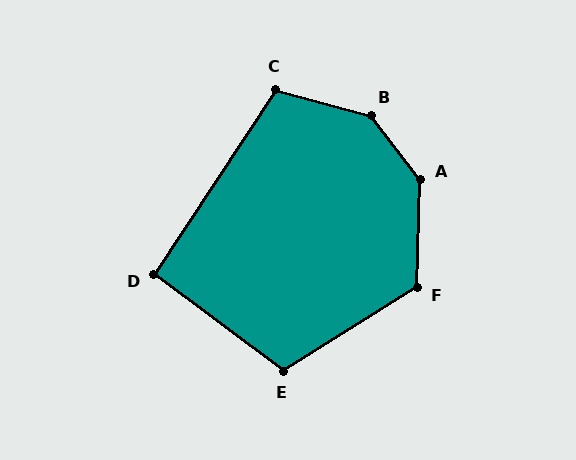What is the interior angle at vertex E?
Approximately 111 degrees (obtuse).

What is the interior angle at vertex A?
Approximately 141 degrees (obtuse).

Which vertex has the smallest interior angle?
D, at approximately 93 degrees.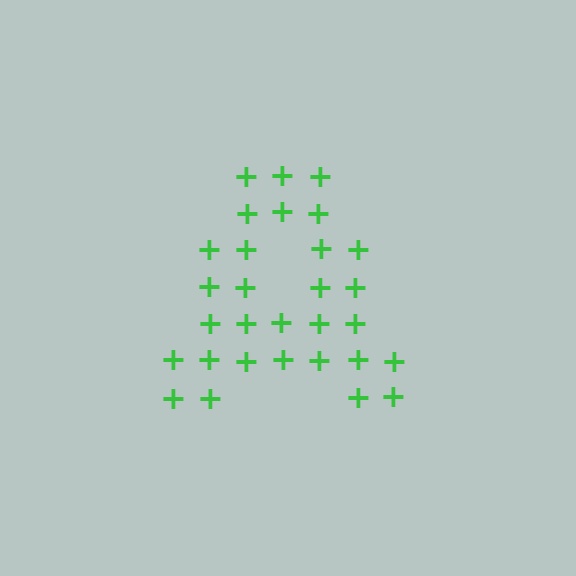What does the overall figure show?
The overall figure shows the letter A.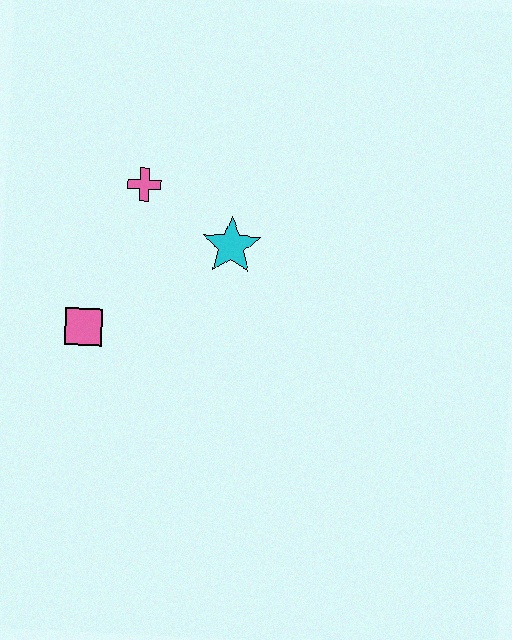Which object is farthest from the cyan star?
The pink square is farthest from the cyan star.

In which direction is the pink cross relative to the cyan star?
The pink cross is to the left of the cyan star.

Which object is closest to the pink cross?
The cyan star is closest to the pink cross.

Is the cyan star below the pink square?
No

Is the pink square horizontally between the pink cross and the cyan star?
No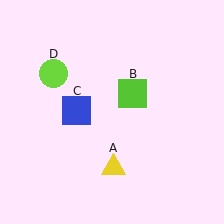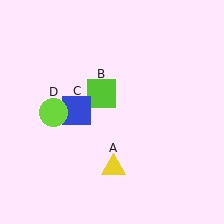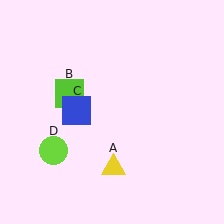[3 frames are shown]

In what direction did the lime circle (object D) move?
The lime circle (object D) moved down.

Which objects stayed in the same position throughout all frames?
Yellow triangle (object A) and blue square (object C) remained stationary.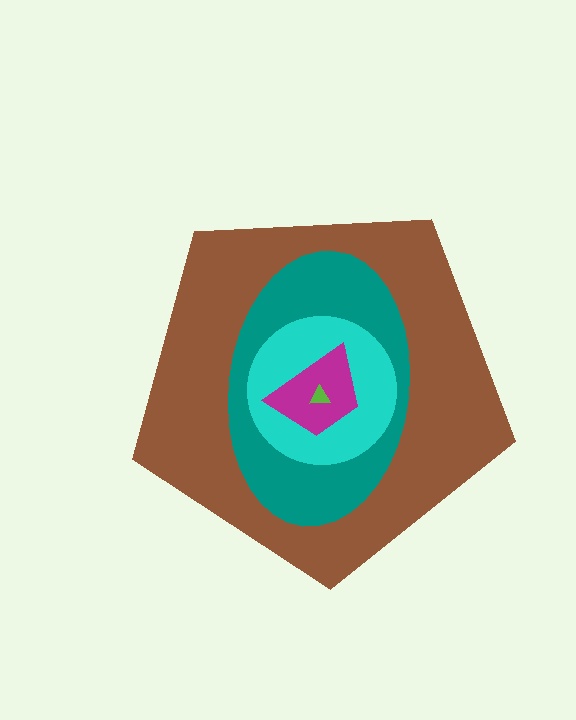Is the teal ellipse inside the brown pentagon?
Yes.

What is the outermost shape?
The brown pentagon.